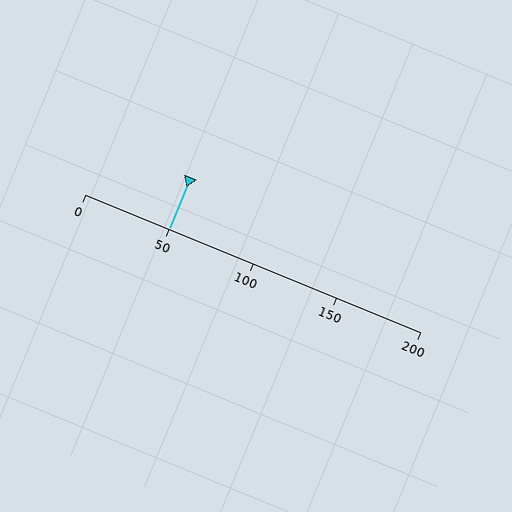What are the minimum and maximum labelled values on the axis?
The axis runs from 0 to 200.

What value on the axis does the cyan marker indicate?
The marker indicates approximately 50.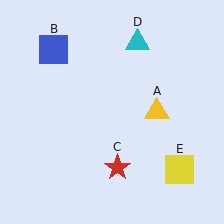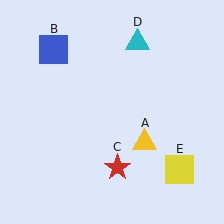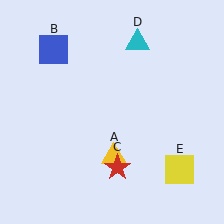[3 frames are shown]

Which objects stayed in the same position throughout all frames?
Blue square (object B) and red star (object C) and cyan triangle (object D) and yellow square (object E) remained stationary.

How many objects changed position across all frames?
1 object changed position: yellow triangle (object A).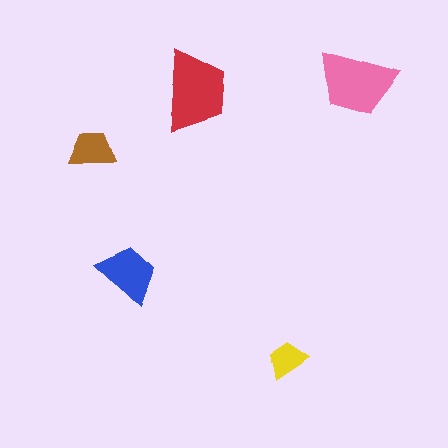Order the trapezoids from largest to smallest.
the red one, the pink one, the blue one, the brown one, the yellow one.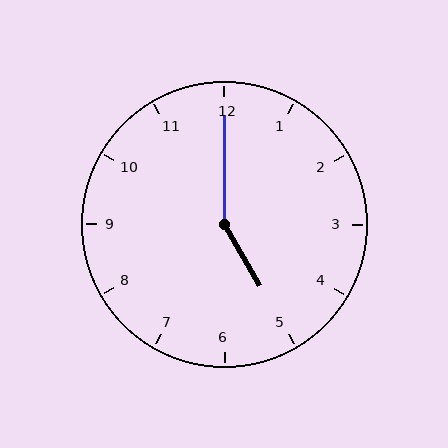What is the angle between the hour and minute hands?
Approximately 150 degrees.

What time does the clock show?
5:00.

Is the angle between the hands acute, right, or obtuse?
It is obtuse.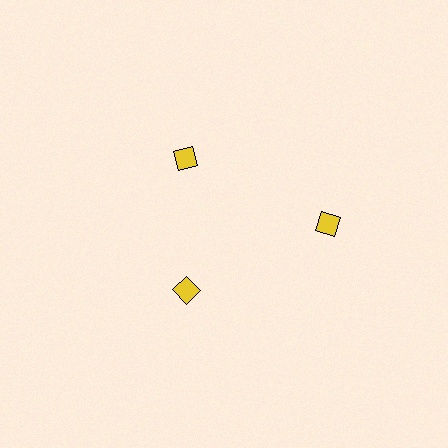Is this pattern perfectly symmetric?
No. The 3 yellow diamonds are arranged in a ring, but one element near the 3 o'clock position is pushed outward from the center, breaking the 3-fold rotational symmetry.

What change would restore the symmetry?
The symmetry would be restored by moving it inward, back onto the ring so that all 3 diamonds sit at equal angles and equal distance from the center.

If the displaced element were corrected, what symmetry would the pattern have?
It would have 3-fold rotational symmetry — the pattern would map onto itself every 120 degrees.